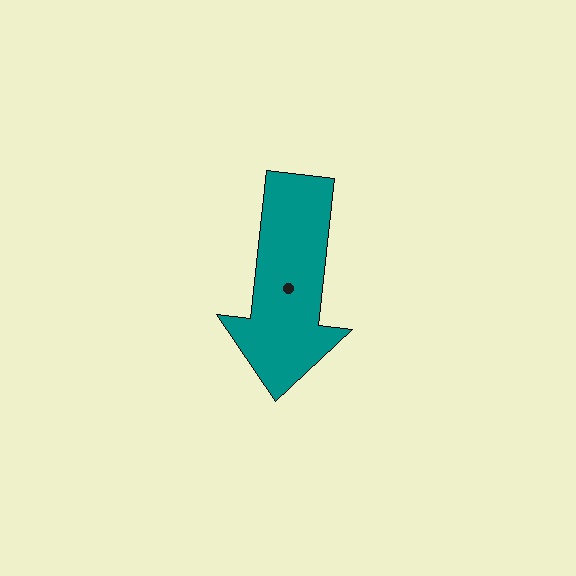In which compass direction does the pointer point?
South.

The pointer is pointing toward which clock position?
Roughly 6 o'clock.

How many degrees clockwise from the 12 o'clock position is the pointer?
Approximately 186 degrees.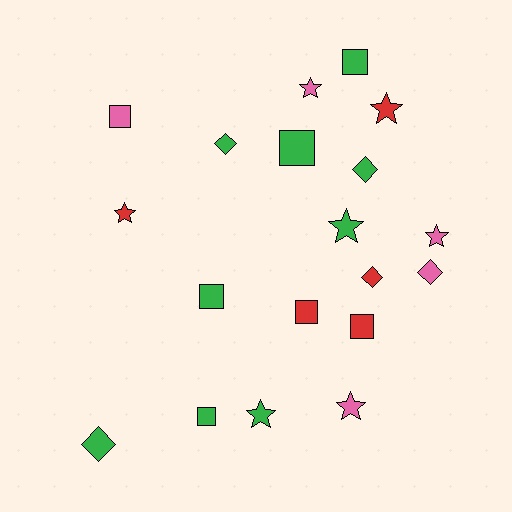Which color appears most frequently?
Green, with 9 objects.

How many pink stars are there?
There are 3 pink stars.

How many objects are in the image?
There are 19 objects.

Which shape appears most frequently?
Square, with 7 objects.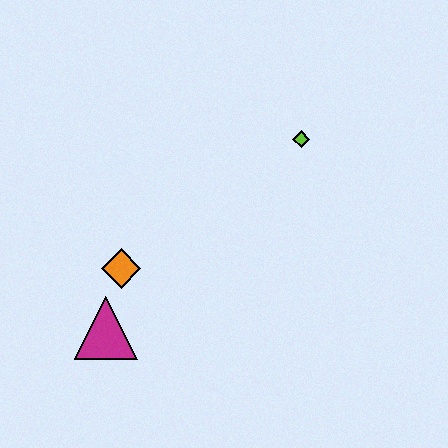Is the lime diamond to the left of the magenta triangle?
No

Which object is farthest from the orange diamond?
The lime diamond is farthest from the orange diamond.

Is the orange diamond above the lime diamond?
No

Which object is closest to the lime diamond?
The orange diamond is closest to the lime diamond.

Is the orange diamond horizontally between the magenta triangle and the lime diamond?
Yes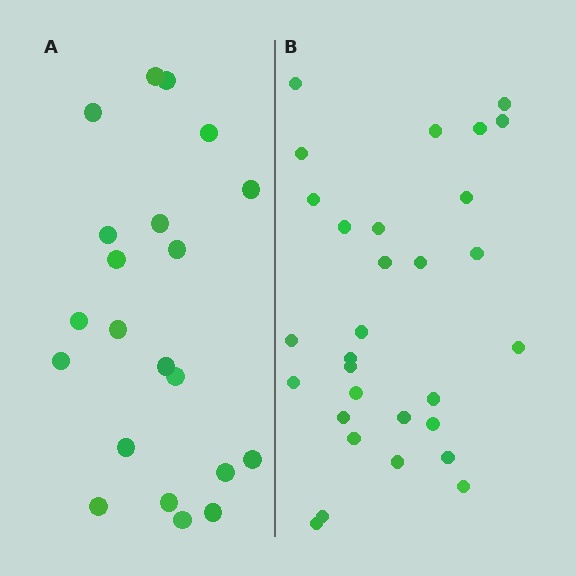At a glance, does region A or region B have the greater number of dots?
Region B (the right region) has more dots.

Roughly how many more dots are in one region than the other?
Region B has roughly 8 or so more dots than region A.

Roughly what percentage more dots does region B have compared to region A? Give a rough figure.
About 45% more.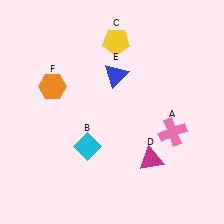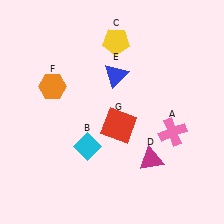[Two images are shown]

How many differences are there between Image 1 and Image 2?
There is 1 difference between the two images.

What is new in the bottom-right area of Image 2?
A red square (G) was added in the bottom-right area of Image 2.